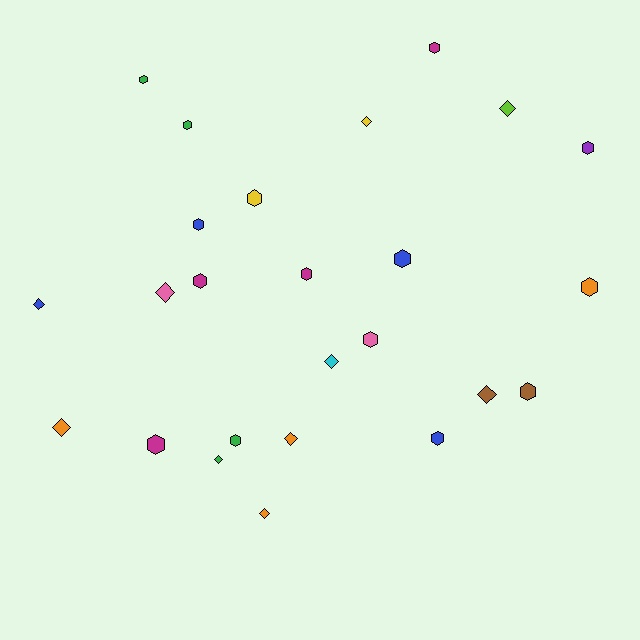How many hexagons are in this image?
There are 15 hexagons.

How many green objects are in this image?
There are 4 green objects.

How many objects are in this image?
There are 25 objects.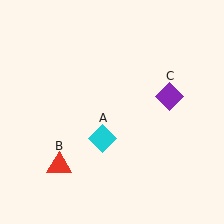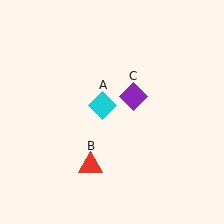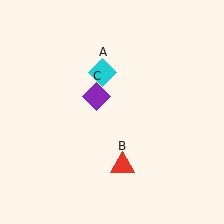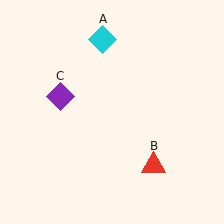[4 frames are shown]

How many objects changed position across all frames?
3 objects changed position: cyan diamond (object A), red triangle (object B), purple diamond (object C).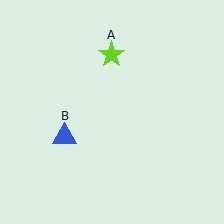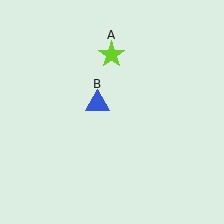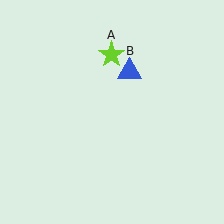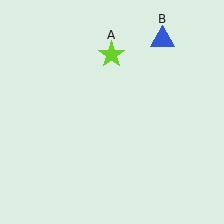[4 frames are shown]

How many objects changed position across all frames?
1 object changed position: blue triangle (object B).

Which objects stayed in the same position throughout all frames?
Lime star (object A) remained stationary.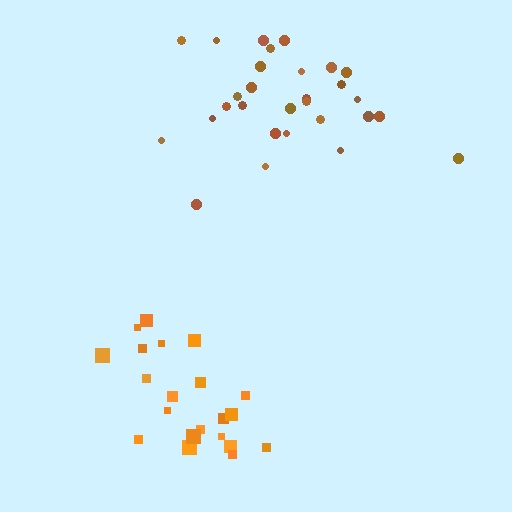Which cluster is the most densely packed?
Brown.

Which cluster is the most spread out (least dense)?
Orange.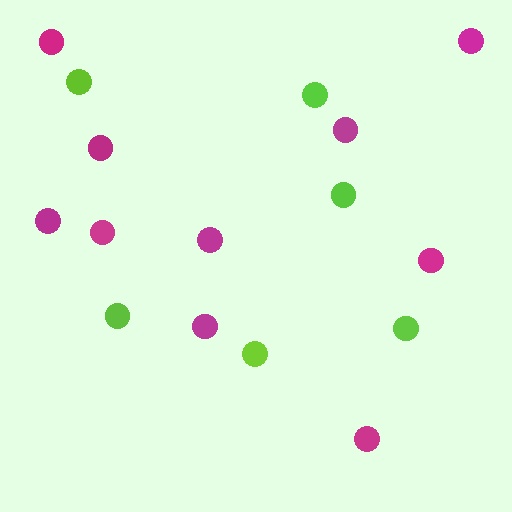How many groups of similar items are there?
There are 2 groups: one group of lime circles (6) and one group of magenta circles (10).